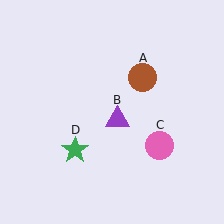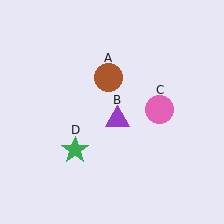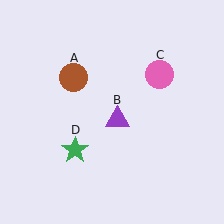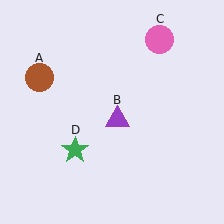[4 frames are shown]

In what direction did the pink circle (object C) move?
The pink circle (object C) moved up.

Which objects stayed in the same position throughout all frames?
Purple triangle (object B) and green star (object D) remained stationary.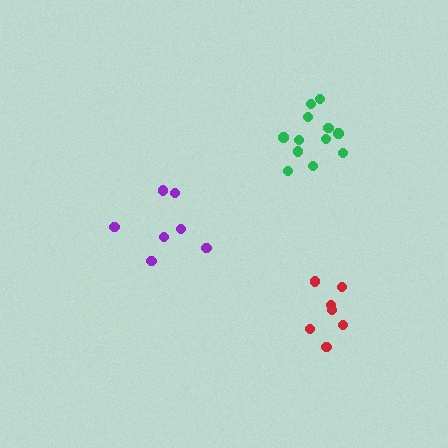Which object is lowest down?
The red cluster is bottommost.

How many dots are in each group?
Group 1: 7 dots, Group 2: 12 dots, Group 3: 7 dots (26 total).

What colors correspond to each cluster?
The clusters are colored: purple, green, red.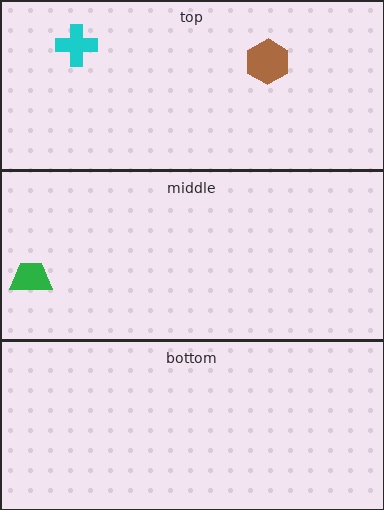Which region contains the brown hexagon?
The top region.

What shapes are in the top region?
The cyan cross, the brown hexagon.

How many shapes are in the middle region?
1.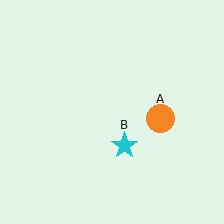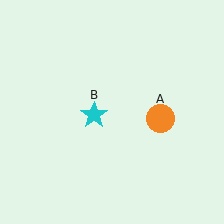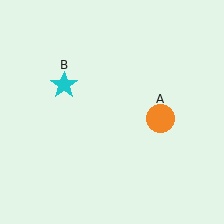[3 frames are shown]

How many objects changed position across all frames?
1 object changed position: cyan star (object B).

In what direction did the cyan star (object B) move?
The cyan star (object B) moved up and to the left.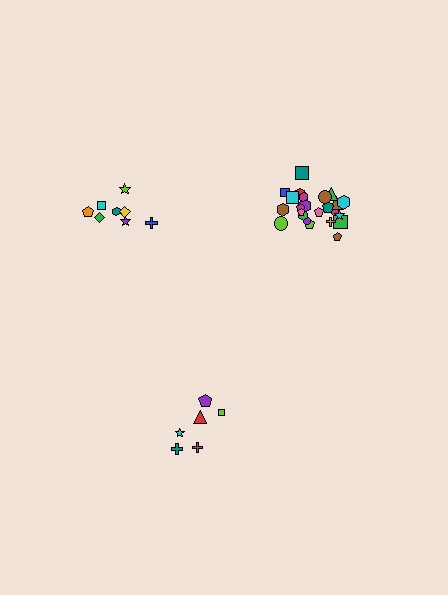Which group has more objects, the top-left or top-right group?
The top-right group.